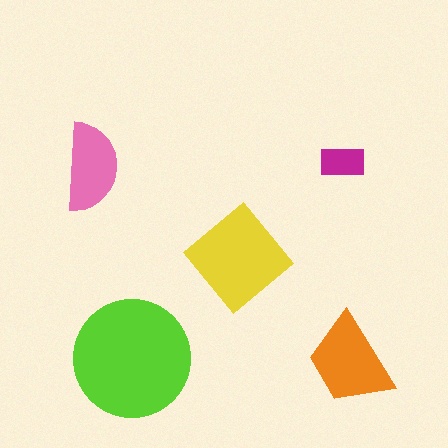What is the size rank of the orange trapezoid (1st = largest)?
3rd.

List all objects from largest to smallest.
The lime circle, the yellow diamond, the orange trapezoid, the pink semicircle, the magenta rectangle.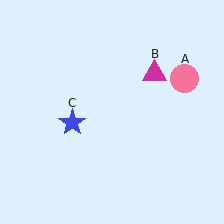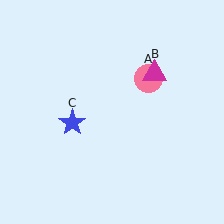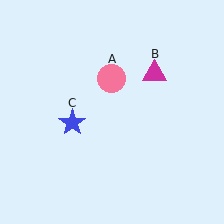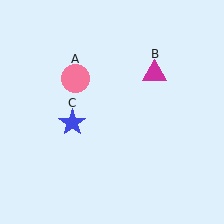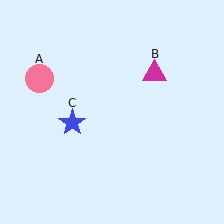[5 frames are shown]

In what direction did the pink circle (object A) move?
The pink circle (object A) moved left.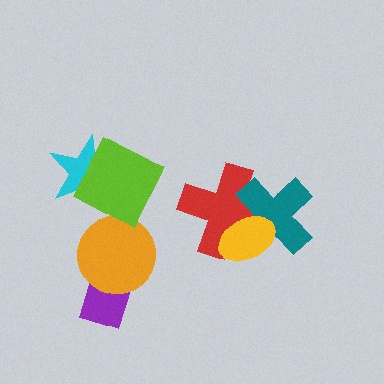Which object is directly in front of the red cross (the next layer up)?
The teal cross is directly in front of the red cross.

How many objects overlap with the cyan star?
1 object overlaps with the cyan star.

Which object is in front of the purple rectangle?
The orange circle is in front of the purple rectangle.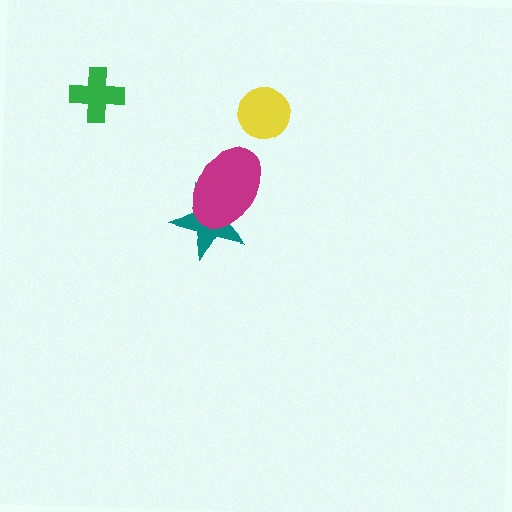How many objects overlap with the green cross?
0 objects overlap with the green cross.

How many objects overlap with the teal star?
1 object overlaps with the teal star.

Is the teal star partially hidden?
Yes, it is partially covered by another shape.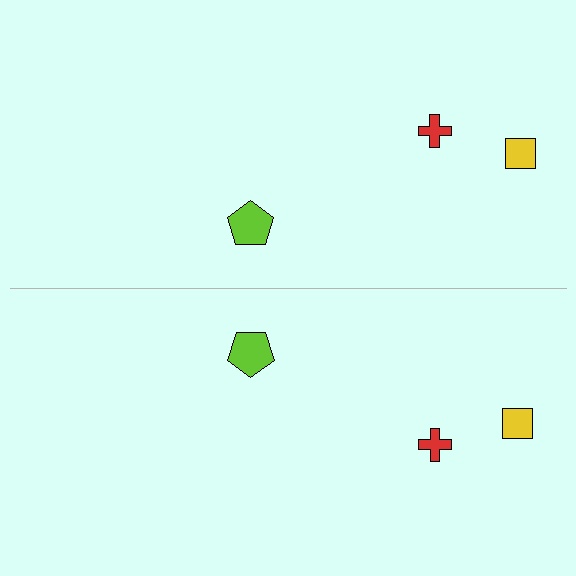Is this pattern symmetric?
Yes, this pattern has bilateral (reflection) symmetry.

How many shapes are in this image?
There are 6 shapes in this image.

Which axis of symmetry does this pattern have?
The pattern has a horizontal axis of symmetry running through the center of the image.